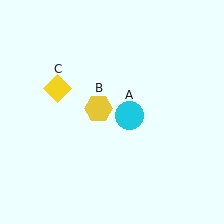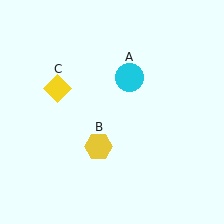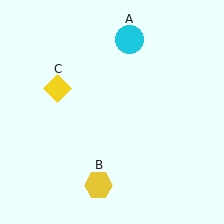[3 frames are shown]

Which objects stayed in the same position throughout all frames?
Yellow diamond (object C) remained stationary.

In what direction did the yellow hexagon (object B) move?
The yellow hexagon (object B) moved down.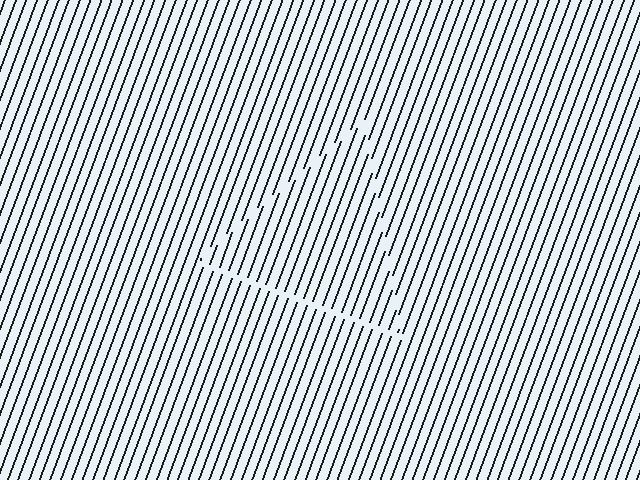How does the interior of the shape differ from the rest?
The interior of the shape contains the same grating, shifted by half a period — the contour is defined by the phase discontinuity where line-ends from the inner and outer gratings abut.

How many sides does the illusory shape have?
3 sides — the line-ends trace a triangle.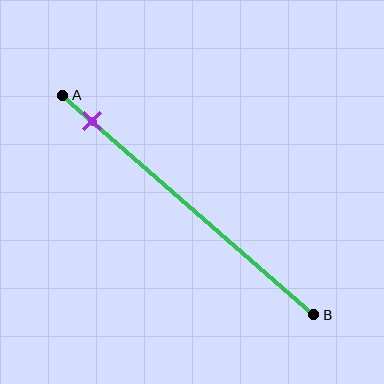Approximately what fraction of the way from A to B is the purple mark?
The purple mark is approximately 10% of the way from A to B.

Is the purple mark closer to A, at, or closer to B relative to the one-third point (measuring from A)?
The purple mark is closer to point A than the one-third point of segment AB.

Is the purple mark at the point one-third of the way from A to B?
No, the mark is at about 10% from A, not at the 33% one-third point.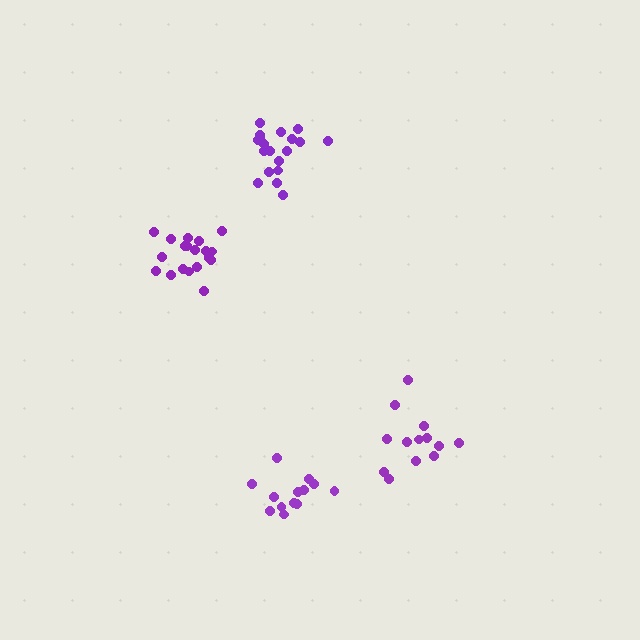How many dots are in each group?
Group 1: 19 dots, Group 2: 13 dots, Group 3: 13 dots, Group 4: 19 dots (64 total).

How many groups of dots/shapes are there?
There are 4 groups.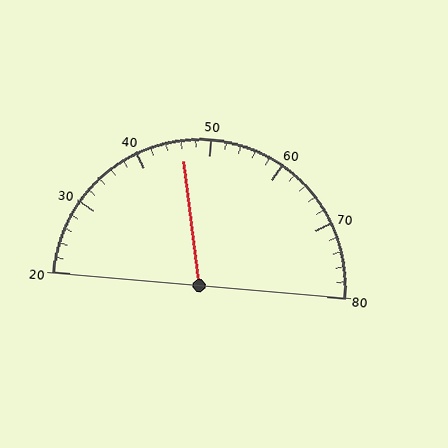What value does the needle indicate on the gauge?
The needle indicates approximately 46.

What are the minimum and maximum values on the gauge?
The gauge ranges from 20 to 80.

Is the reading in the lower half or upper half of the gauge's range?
The reading is in the lower half of the range (20 to 80).